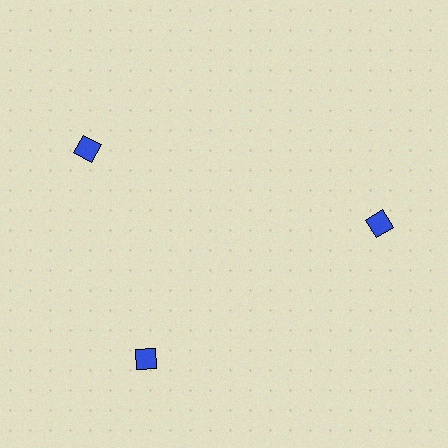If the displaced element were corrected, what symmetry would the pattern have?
It would have 3-fold rotational symmetry — the pattern would map onto itself every 120 degrees.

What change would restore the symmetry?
The symmetry would be restored by rotating it back into even spacing with its neighbors so that all 3 diamonds sit at equal angles and equal distance from the center.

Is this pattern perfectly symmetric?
No. The 3 blue diamonds are arranged in a ring, but one element near the 11 o'clock position is rotated out of alignment along the ring, breaking the 3-fold rotational symmetry.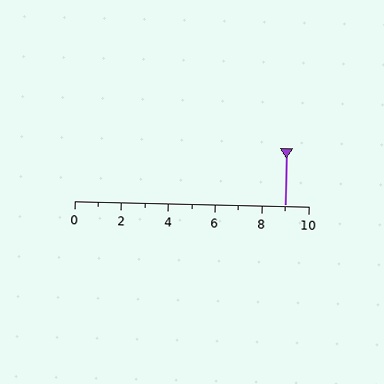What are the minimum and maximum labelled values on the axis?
The axis runs from 0 to 10.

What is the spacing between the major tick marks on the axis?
The major ticks are spaced 2 apart.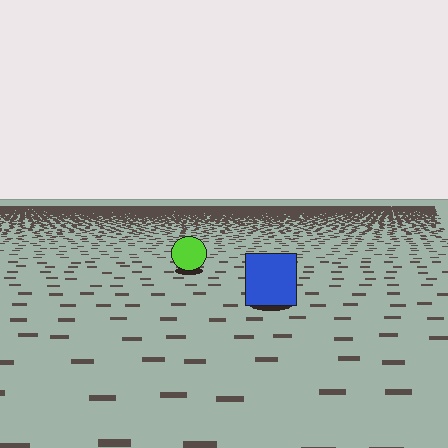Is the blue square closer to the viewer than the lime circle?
Yes. The blue square is closer — you can tell from the texture gradient: the ground texture is coarser near it.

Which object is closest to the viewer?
The blue square is closest. The texture marks near it are larger and more spread out.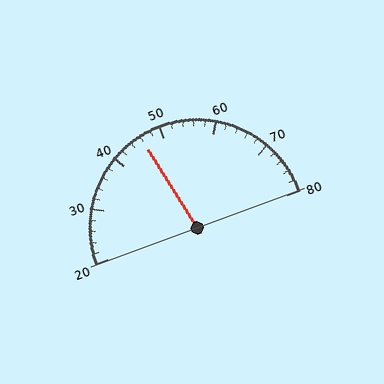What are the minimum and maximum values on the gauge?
The gauge ranges from 20 to 80.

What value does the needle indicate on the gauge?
The needle indicates approximately 46.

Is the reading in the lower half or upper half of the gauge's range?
The reading is in the lower half of the range (20 to 80).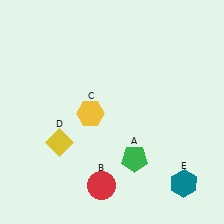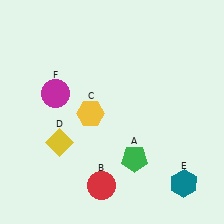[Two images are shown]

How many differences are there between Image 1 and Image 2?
There is 1 difference between the two images.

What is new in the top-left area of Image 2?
A magenta circle (F) was added in the top-left area of Image 2.